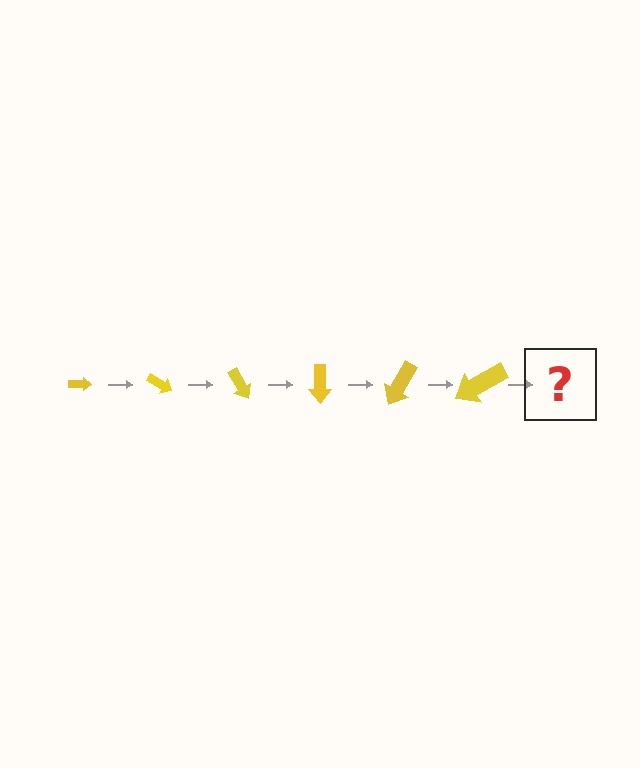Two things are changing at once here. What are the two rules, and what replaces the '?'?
The two rules are that the arrow grows larger each step and it rotates 30 degrees each step. The '?' should be an arrow, larger than the previous one and rotated 180 degrees from the start.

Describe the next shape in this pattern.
It should be an arrow, larger than the previous one and rotated 180 degrees from the start.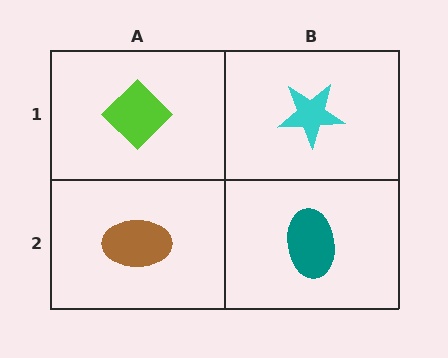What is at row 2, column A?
A brown ellipse.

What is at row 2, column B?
A teal ellipse.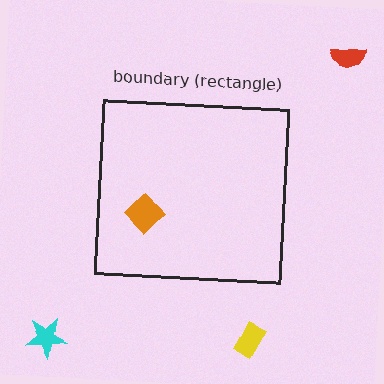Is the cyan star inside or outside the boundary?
Outside.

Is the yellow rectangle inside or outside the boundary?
Outside.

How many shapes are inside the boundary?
1 inside, 3 outside.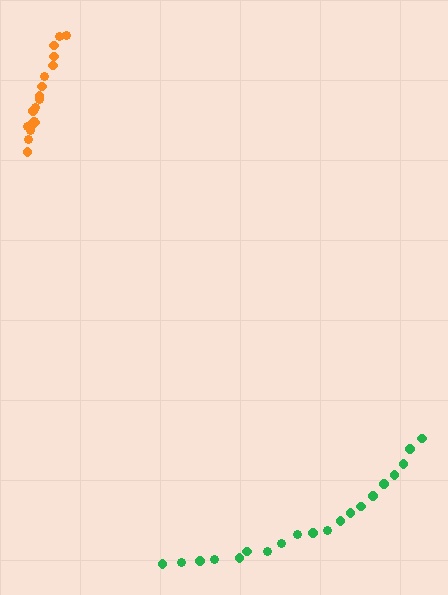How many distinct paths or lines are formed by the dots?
There are 2 distinct paths.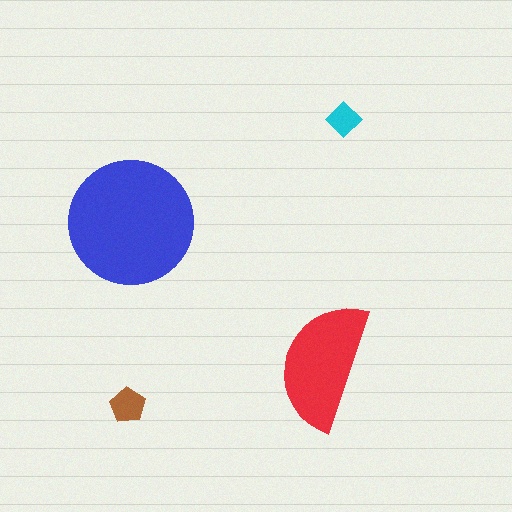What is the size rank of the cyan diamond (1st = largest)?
4th.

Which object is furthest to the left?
The brown pentagon is leftmost.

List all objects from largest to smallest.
The blue circle, the red semicircle, the brown pentagon, the cyan diamond.